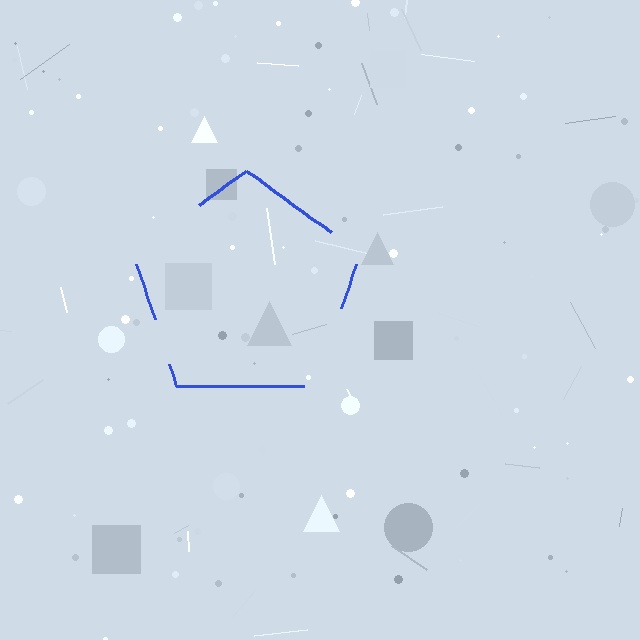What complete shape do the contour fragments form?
The contour fragments form a pentagon.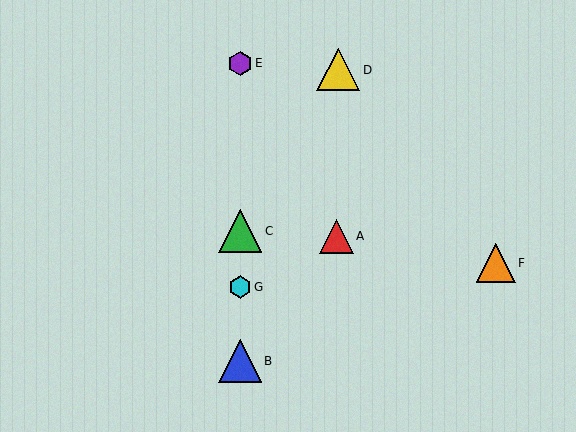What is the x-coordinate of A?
Object A is at x≈336.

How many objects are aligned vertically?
4 objects (B, C, E, G) are aligned vertically.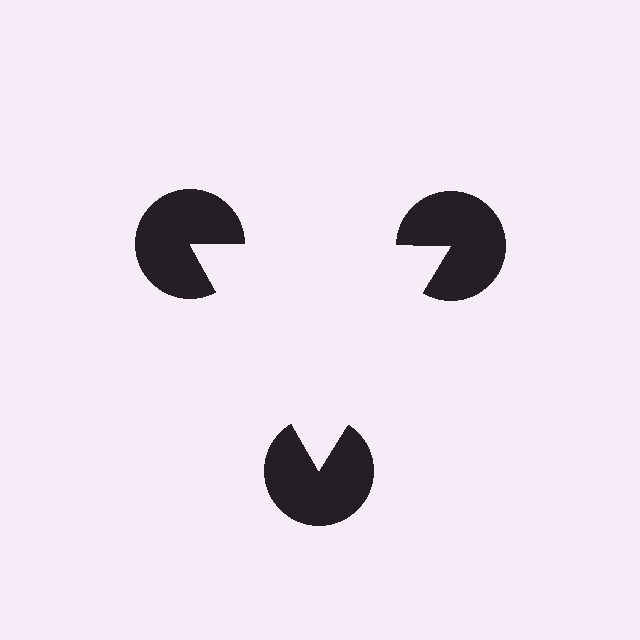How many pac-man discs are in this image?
There are 3 — one at each vertex of the illusory triangle.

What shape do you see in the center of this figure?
An illusory triangle — its edges are inferred from the aligned wedge cuts in the pac-man discs, not physically drawn.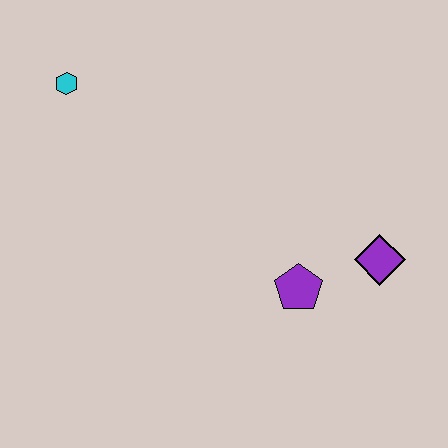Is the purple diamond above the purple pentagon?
Yes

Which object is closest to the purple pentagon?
The purple diamond is closest to the purple pentagon.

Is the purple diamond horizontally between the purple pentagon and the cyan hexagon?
No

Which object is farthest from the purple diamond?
The cyan hexagon is farthest from the purple diamond.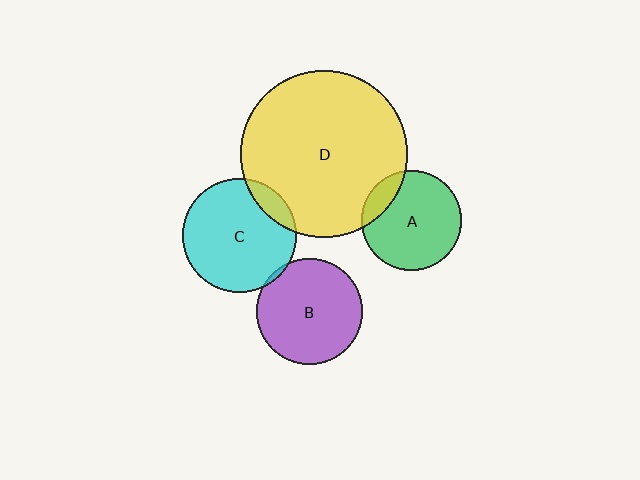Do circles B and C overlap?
Yes.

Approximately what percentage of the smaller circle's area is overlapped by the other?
Approximately 5%.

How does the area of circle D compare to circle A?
Approximately 2.8 times.